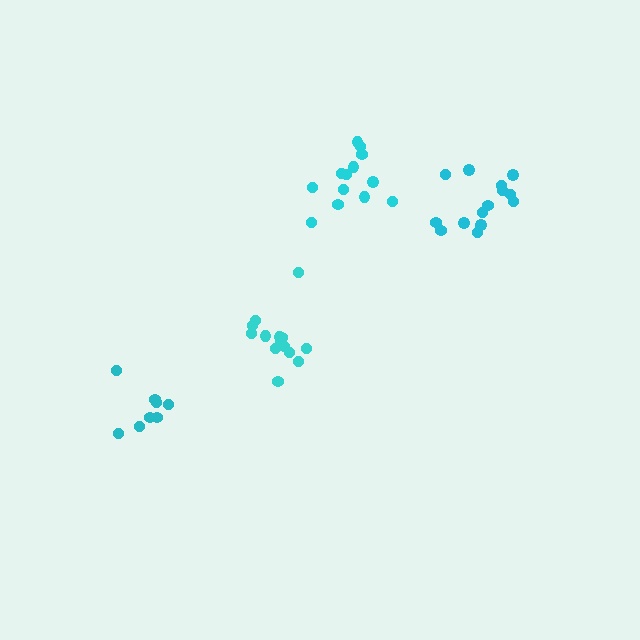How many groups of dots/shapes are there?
There are 4 groups.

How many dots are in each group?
Group 1: 8 dots, Group 2: 13 dots, Group 3: 14 dots, Group 4: 14 dots (49 total).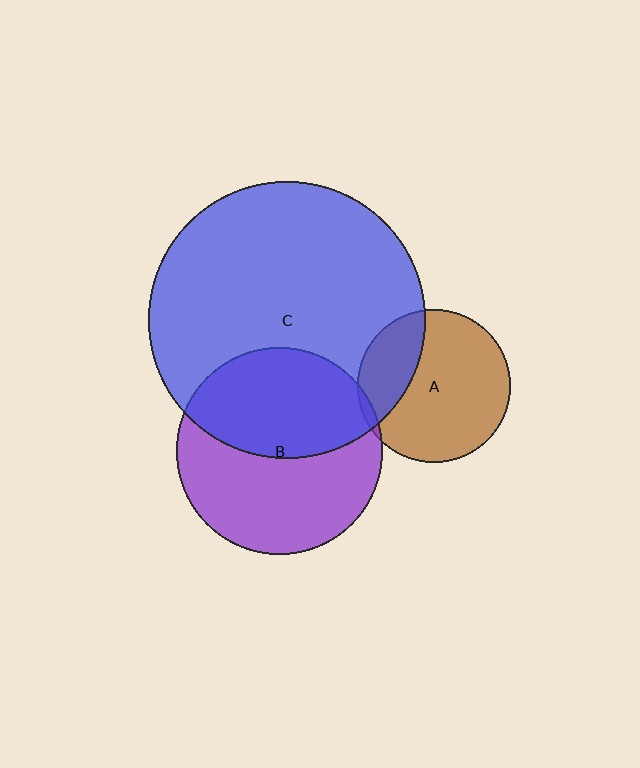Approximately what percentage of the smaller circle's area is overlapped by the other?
Approximately 5%.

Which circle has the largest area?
Circle C (blue).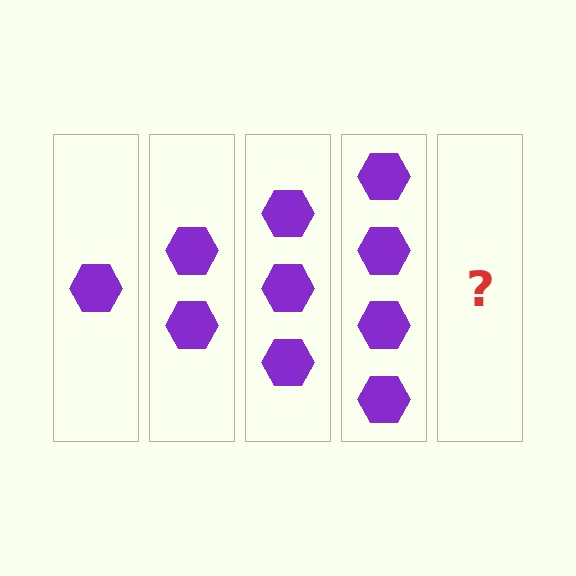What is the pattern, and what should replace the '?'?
The pattern is that each step adds one more hexagon. The '?' should be 5 hexagons.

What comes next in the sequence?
The next element should be 5 hexagons.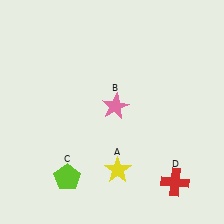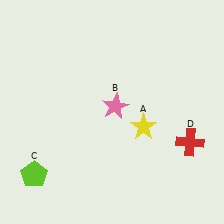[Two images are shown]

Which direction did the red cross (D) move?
The red cross (D) moved up.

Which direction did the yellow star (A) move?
The yellow star (A) moved up.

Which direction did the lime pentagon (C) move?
The lime pentagon (C) moved left.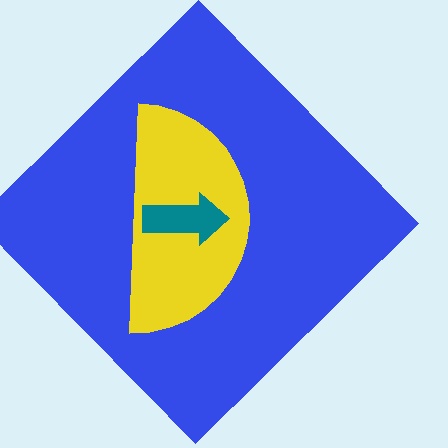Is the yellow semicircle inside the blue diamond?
Yes.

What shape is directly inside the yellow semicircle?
The teal arrow.